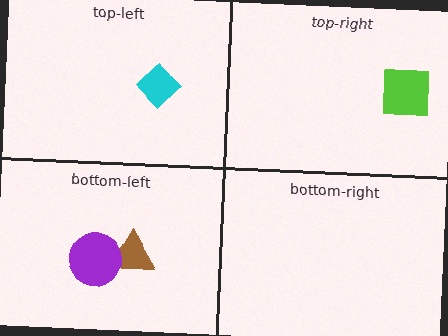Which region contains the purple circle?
The bottom-left region.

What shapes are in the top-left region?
The cyan diamond.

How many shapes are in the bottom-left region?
2.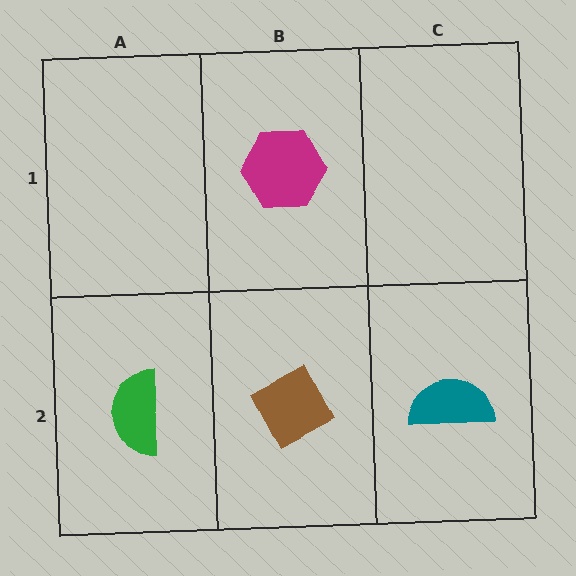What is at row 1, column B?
A magenta hexagon.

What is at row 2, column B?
A brown diamond.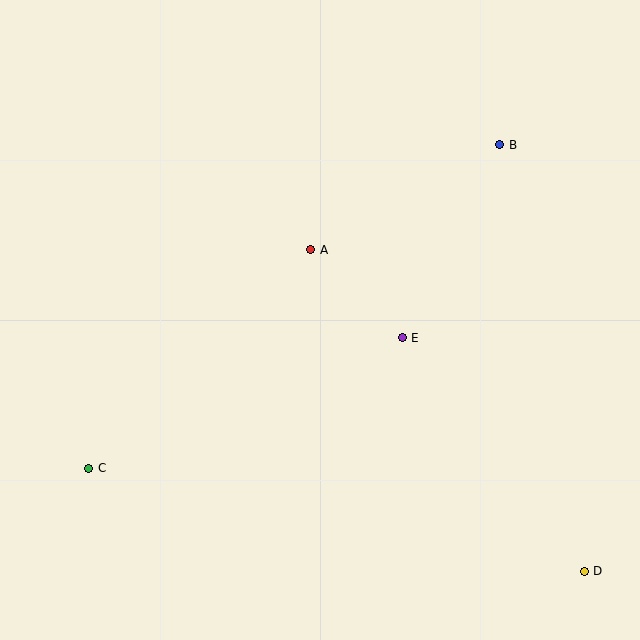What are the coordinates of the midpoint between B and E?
The midpoint between B and E is at (451, 241).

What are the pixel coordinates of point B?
Point B is at (500, 145).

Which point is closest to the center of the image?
Point A at (311, 250) is closest to the center.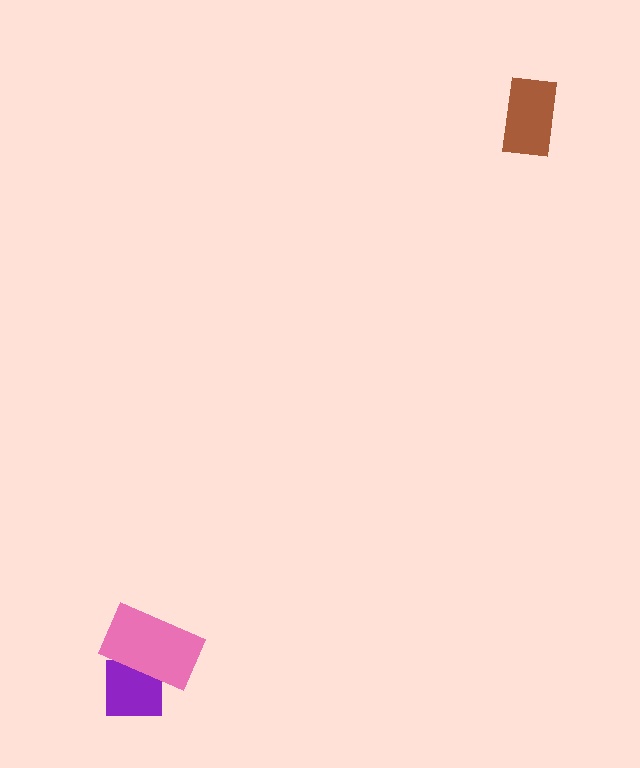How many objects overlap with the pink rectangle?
1 object overlaps with the pink rectangle.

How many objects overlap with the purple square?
1 object overlaps with the purple square.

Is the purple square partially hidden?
Yes, it is partially covered by another shape.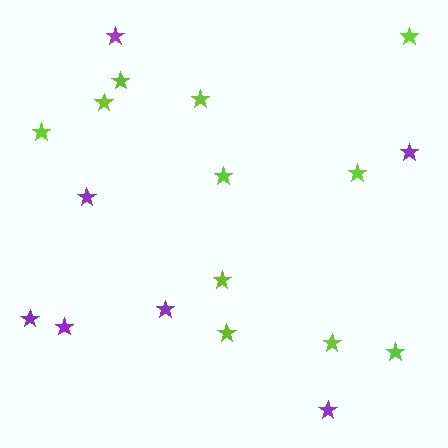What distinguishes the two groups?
There are 2 groups: one group of lime stars (11) and one group of purple stars (7).